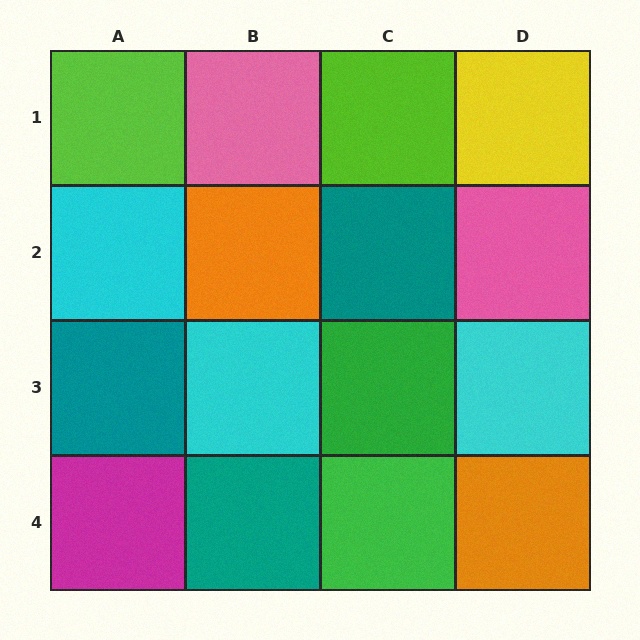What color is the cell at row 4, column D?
Orange.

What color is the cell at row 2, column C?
Teal.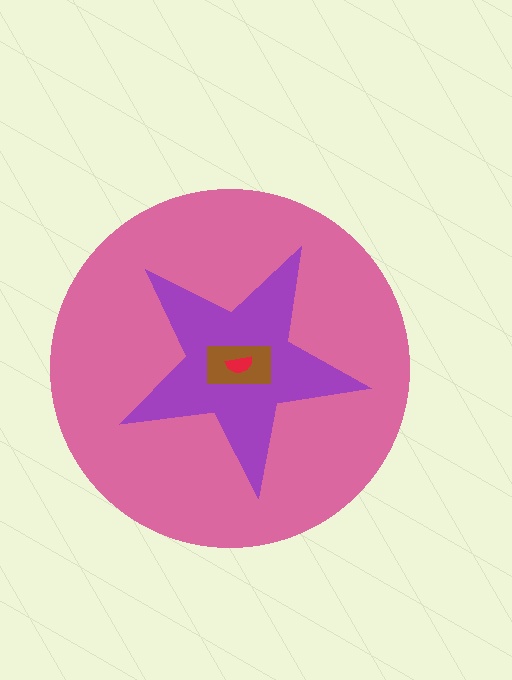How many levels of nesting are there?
4.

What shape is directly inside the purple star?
The brown rectangle.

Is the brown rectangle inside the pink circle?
Yes.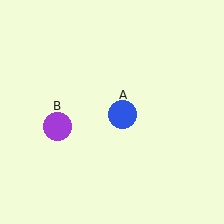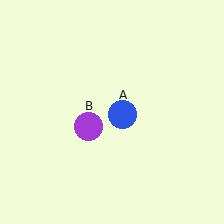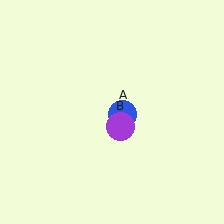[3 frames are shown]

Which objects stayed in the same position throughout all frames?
Blue circle (object A) remained stationary.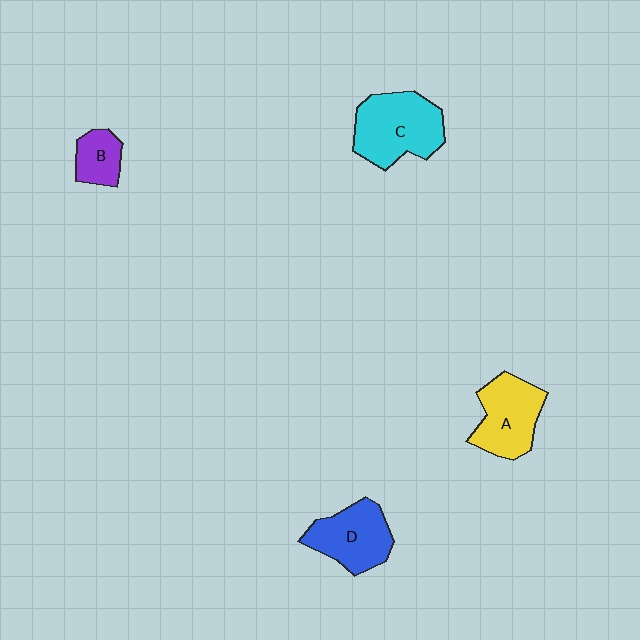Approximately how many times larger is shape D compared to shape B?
Approximately 1.9 times.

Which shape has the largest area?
Shape C (cyan).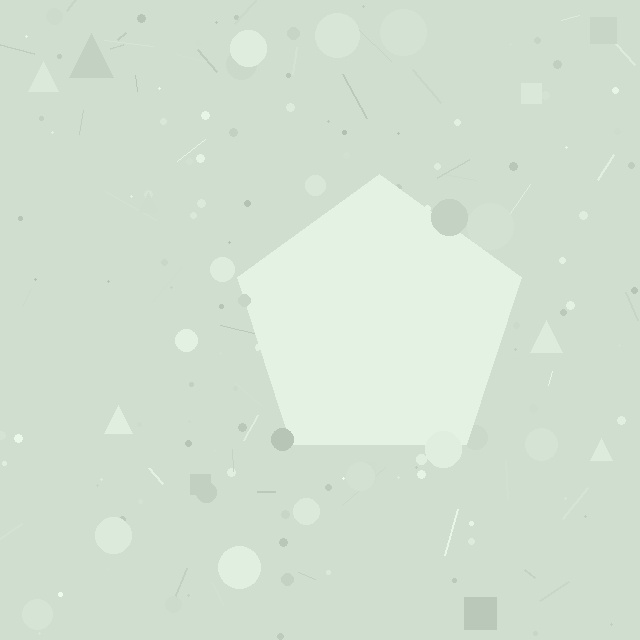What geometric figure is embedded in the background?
A pentagon is embedded in the background.